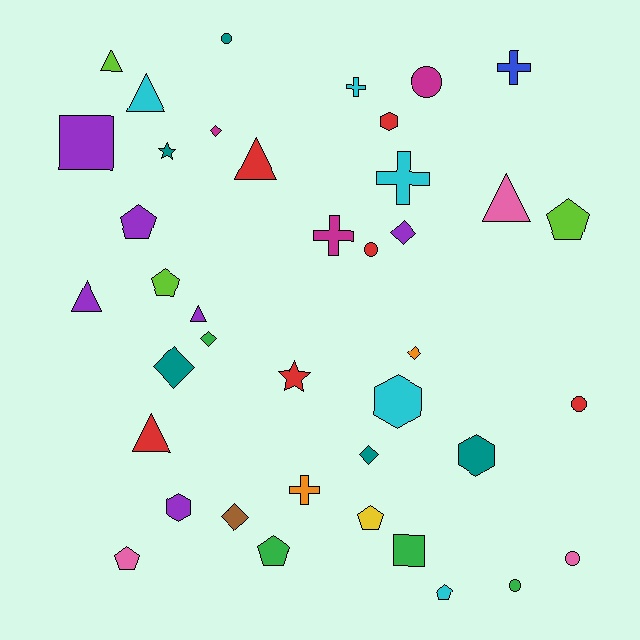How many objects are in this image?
There are 40 objects.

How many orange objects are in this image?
There are 2 orange objects.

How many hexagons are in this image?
There are 4 hexagons.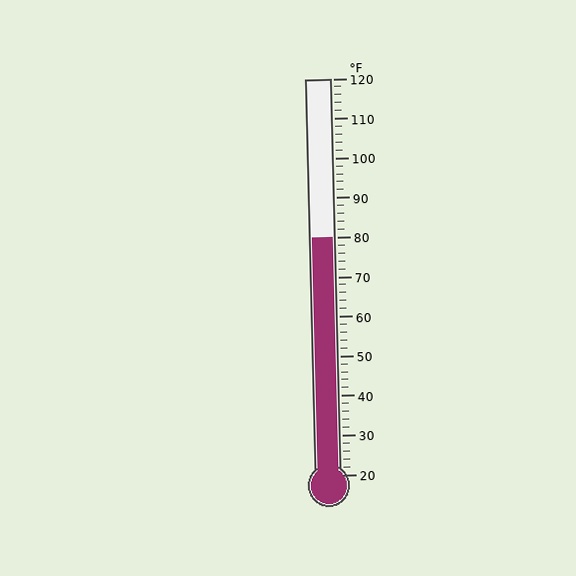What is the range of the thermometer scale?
The thermometer scale ranges from 20°F to 120°F.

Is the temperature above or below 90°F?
The temperature is below 90°F.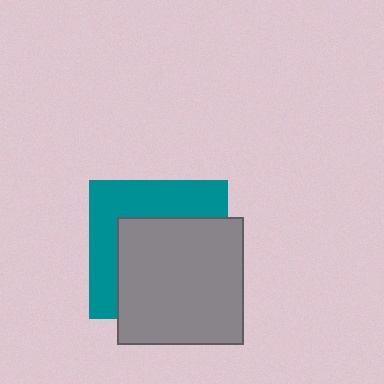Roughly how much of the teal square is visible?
A small part of it is visible (roughly 42%).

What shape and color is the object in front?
The object in front is a gray square.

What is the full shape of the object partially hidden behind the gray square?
The partially hidden object is a teal square.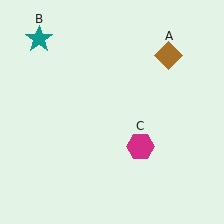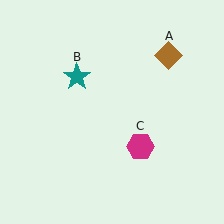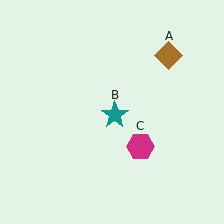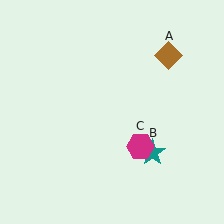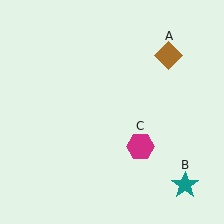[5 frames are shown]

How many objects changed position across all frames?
1 object changed position: teal star (object B).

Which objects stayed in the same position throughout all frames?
Brown diamond (object A) and magenta hexagon (object C) remained stationary.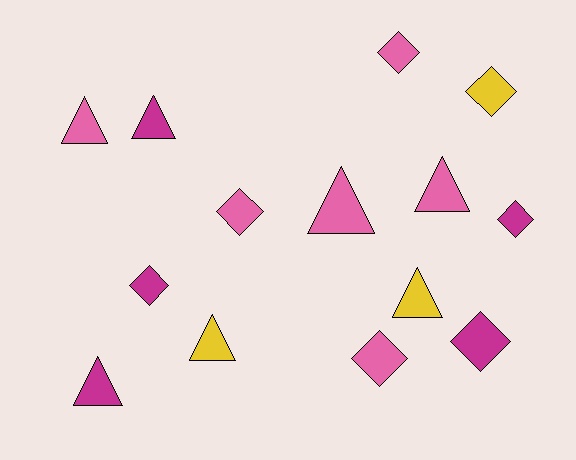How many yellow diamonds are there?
There is 1 yellow diamond.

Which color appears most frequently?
Pink, with 6 objects.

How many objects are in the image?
There are 14 objects.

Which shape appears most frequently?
Triangle, with 7 objects.